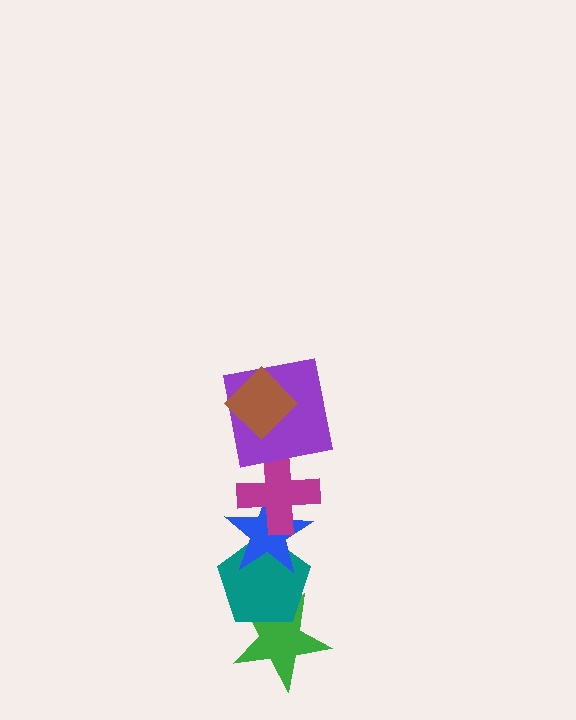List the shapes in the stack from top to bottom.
From top to bottom: the brown diamond, the purple square, the magenta cross, the blue star, the teal pentagon, the green star.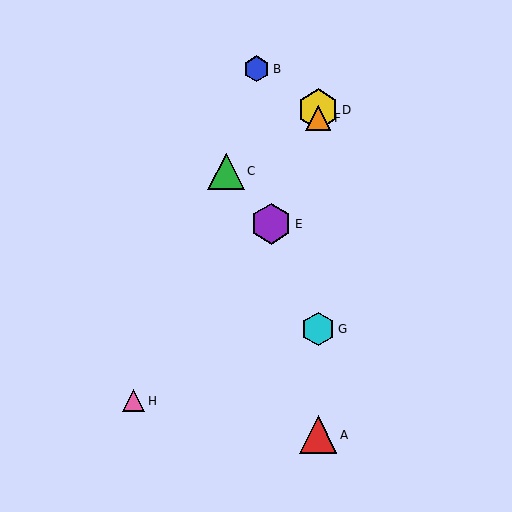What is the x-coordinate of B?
Object B is at x≈257.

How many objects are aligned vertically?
4 objects (A, D, F, G) are aligned vertically.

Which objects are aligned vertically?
Objects A, D, F, G are aligned vertically.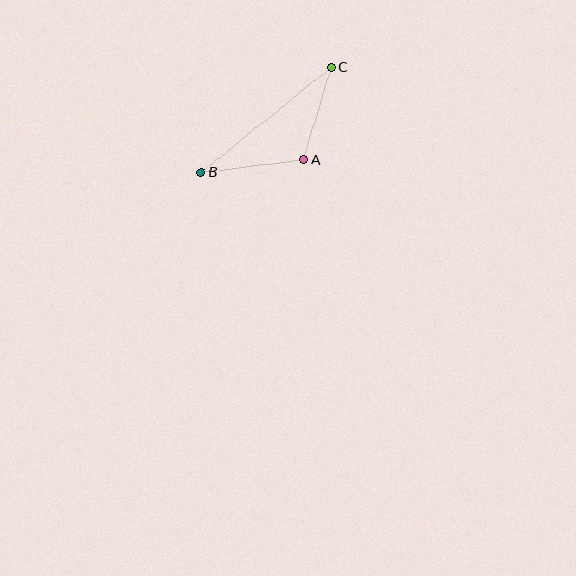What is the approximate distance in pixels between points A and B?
The distance between A and B is approximately 103 pixels.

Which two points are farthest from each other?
Points B and C are farthest from each other.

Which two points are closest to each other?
Points A and C are closest to each other.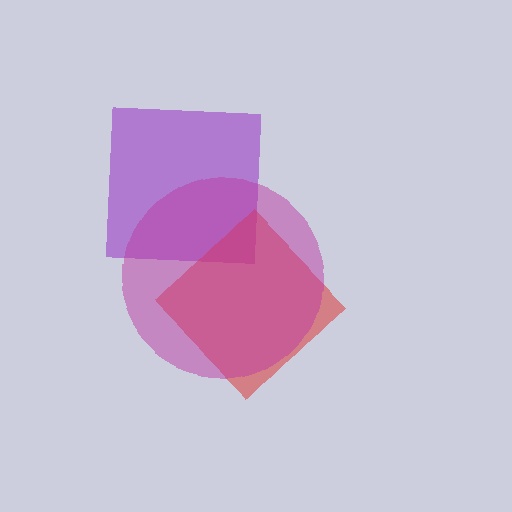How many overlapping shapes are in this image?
There are 3 overlapping shapes in the image.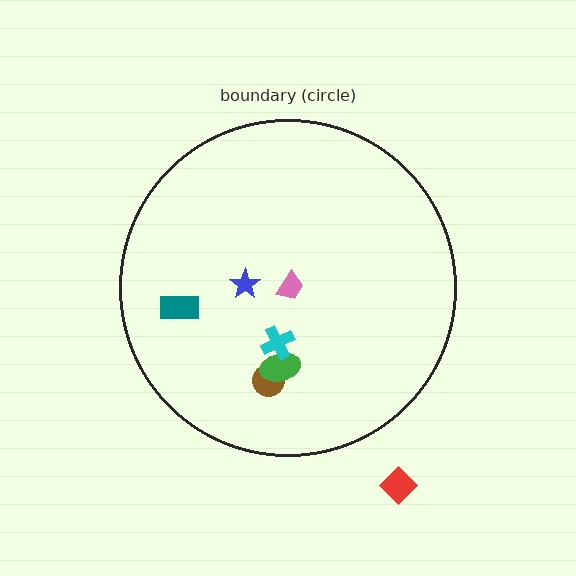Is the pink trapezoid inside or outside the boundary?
Inside.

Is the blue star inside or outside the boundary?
Inside.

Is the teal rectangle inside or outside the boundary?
Inside.